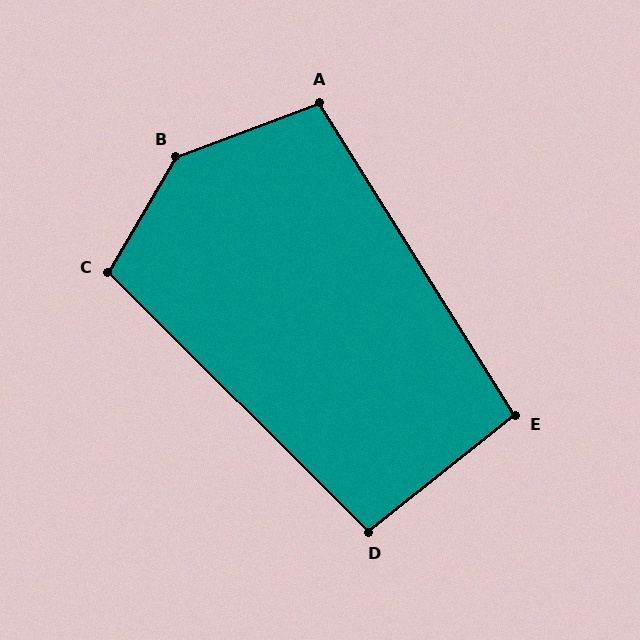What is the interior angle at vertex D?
Approximately 97 degrees (obtuse).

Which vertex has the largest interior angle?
B, at approximately 141 degrees.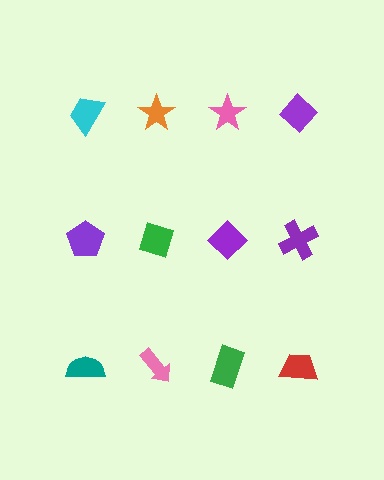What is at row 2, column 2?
A green diamond.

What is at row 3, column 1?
A teal semicircle.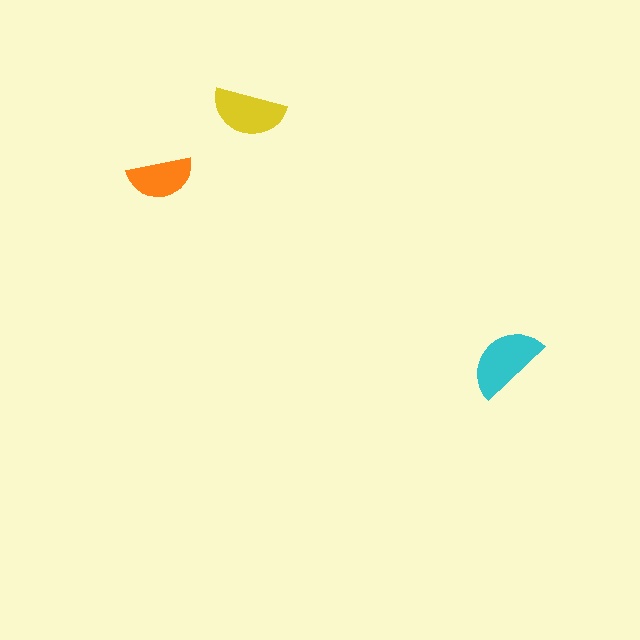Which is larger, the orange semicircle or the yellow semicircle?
The yellow one.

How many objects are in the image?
There are 3 objects in the image.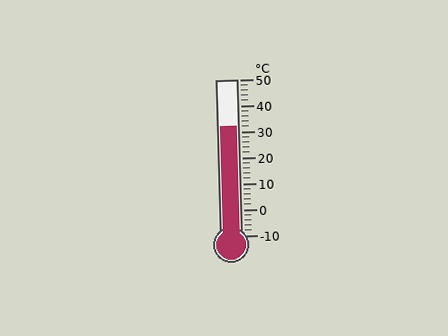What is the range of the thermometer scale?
The thermometer scale ranges from -10°C to 50°C.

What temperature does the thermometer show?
The thermometer shows approximately 32°C.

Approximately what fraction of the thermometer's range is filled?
The thermometer is filled to approximately 70% of its range.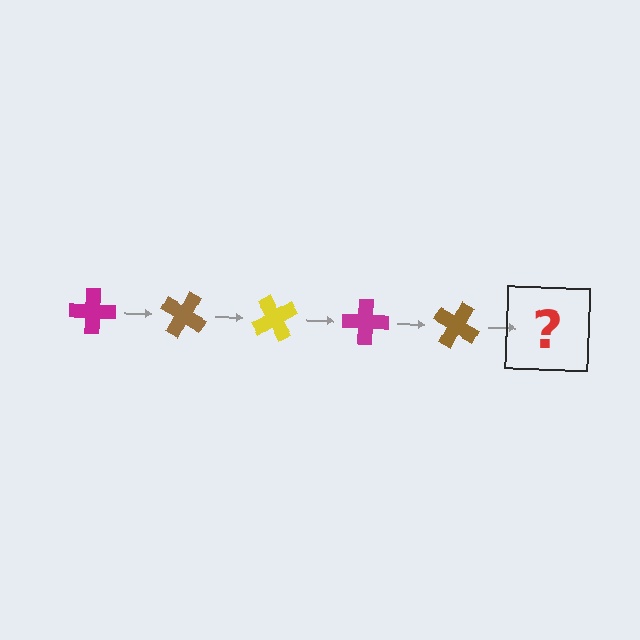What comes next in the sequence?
The next element should be a yellow cross, rotated 150 degrees from the start.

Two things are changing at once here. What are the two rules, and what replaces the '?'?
The two rules are that it rotates 30 degrees each step and the color cycles through magenta, brown, and yellow. The '?' should be a yellow cross, rotated 150 degrees from the start.